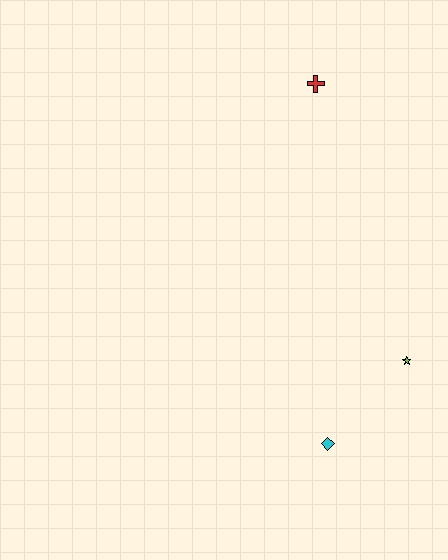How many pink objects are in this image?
There are no pink objects.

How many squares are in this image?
There are no squares.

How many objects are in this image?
There are 3 objects.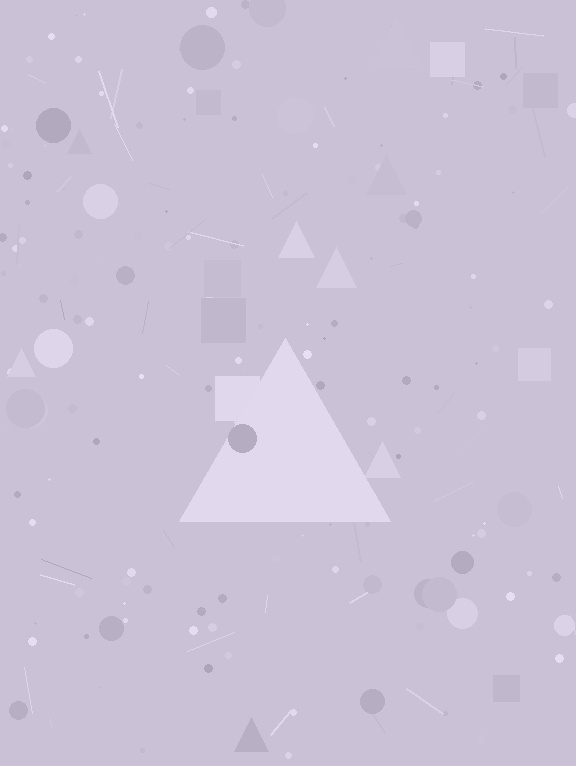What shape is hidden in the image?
A triangle is hidden in the image.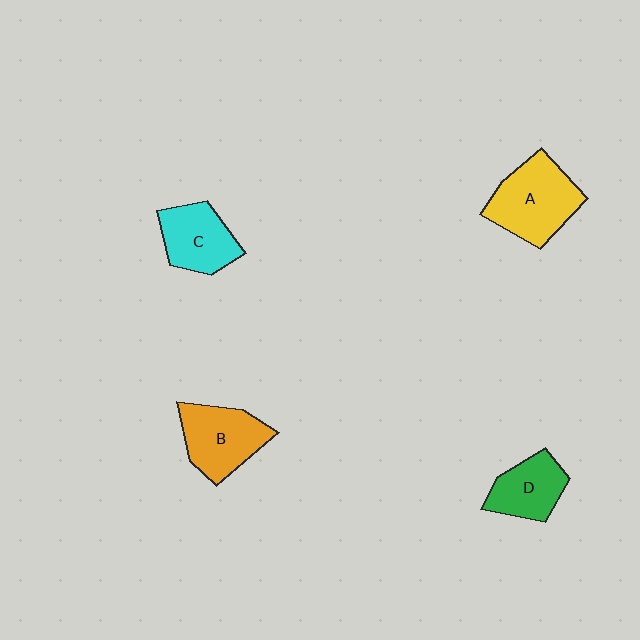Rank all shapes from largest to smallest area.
From largest to smallest: A (yellow), B (orange), C (cyan), D (green).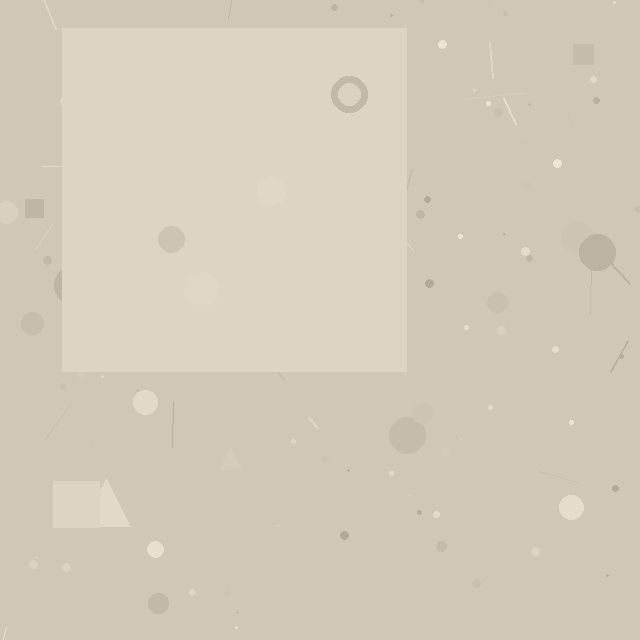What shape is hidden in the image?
A square is hidden in the image.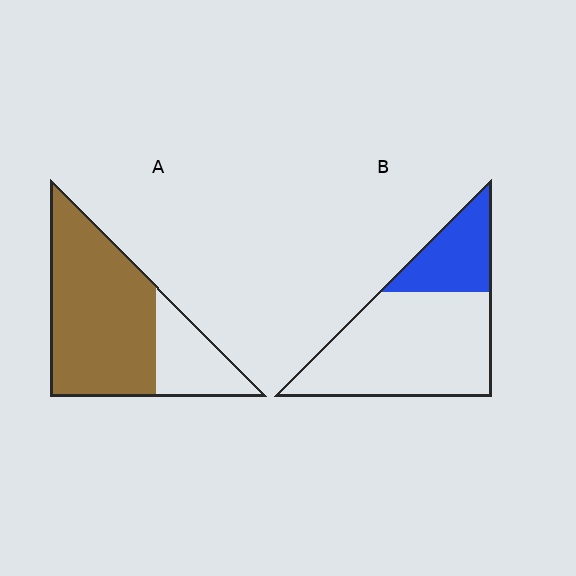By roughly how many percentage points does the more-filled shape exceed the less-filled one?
By roughly 45 percentage points (A over B).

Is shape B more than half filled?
No.